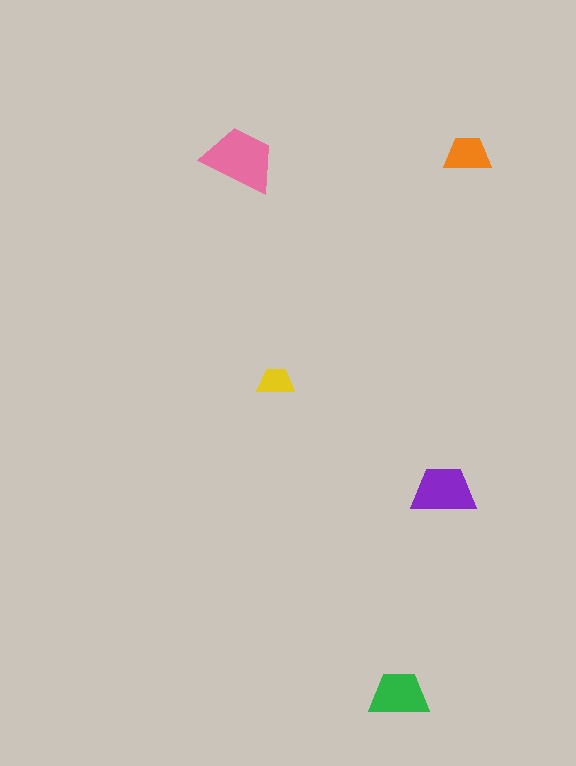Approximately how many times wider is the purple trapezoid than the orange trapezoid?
About 1.5 times wider.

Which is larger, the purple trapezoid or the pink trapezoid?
The pink one.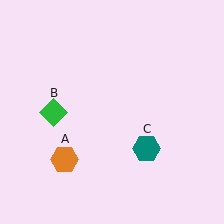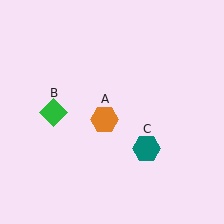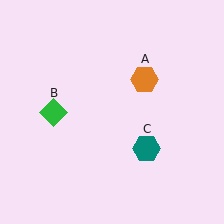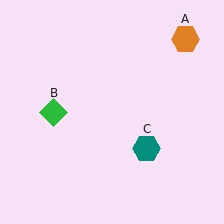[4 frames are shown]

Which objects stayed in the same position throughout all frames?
Green diamond (object B) and teal hexagon (object C) remained stationary.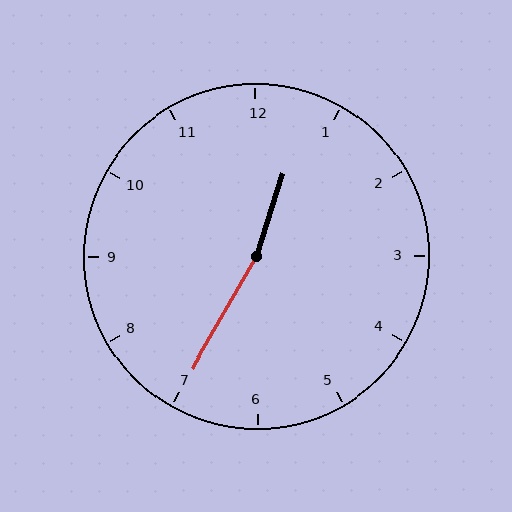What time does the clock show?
12:35.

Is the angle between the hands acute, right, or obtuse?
It is obtuse.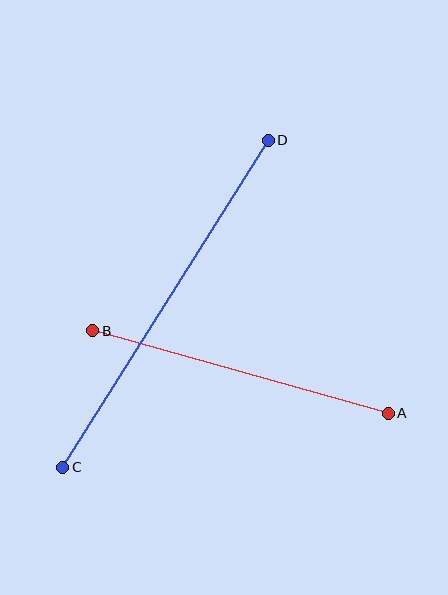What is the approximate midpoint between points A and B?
The midpoint is at approximately (241, 372) pixels.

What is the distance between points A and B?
The distance is approximately 307 pixels.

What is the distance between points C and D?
The distance is approximately 386 pixels.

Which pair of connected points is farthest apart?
Points C and D are farthest apart.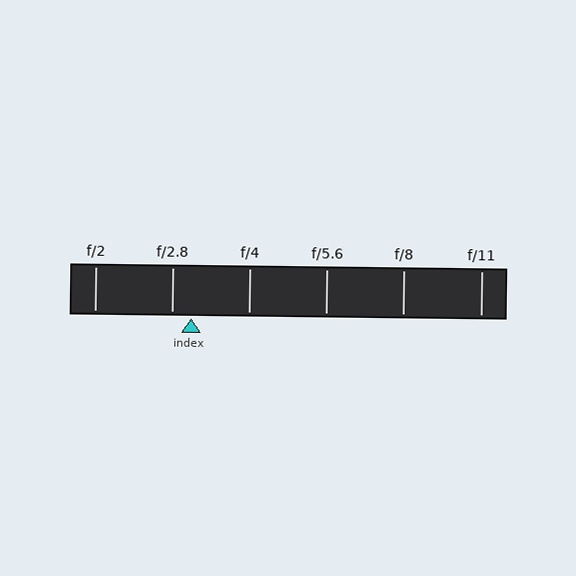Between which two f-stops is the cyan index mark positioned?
The index mark is between f/2.8 and f/4.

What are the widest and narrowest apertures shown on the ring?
The widest aperture shown is f/2 and the narrowest is f/11.